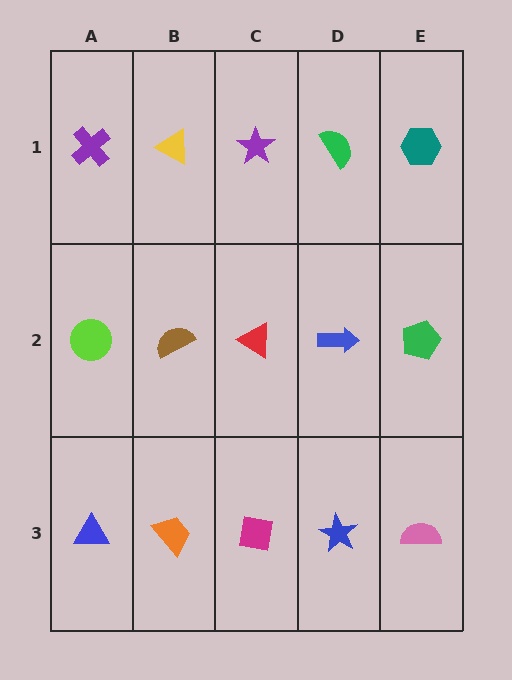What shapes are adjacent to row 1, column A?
A lime circle (row 2, column A), a yellow triangle (row 1, column B).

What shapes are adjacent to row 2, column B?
A yellow triangle (row 1, column B), an orange trapezoid (row 3, column B), a lime circle (row 2, column A), a red triangle (row 2, column C).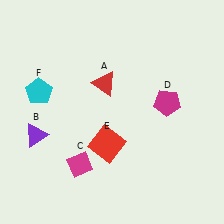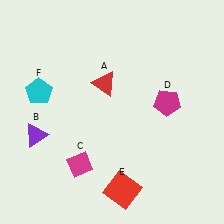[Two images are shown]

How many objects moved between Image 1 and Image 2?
1 object moved between the two images.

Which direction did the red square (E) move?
The red square (E) moved down.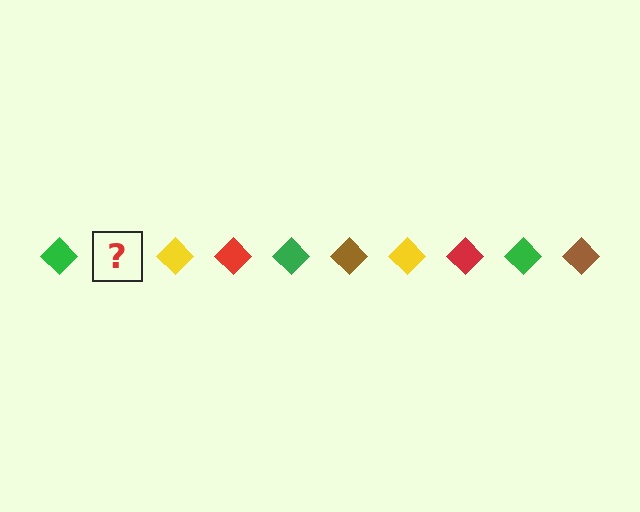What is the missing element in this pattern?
The missing element is a brown diamond.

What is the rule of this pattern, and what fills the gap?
The rule is that the pattern cycles through green, brown, yellow, red diamonds. The gap should be filled with a brown diamond.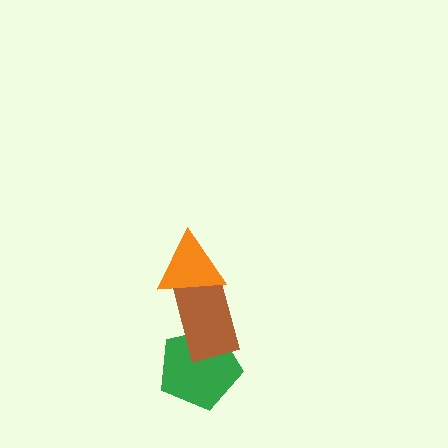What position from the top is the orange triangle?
The orange triangle is 1st from the top.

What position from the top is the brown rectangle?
The brown rectangle is 2nd from the top.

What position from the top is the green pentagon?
The green pentagon is 3rd from the top.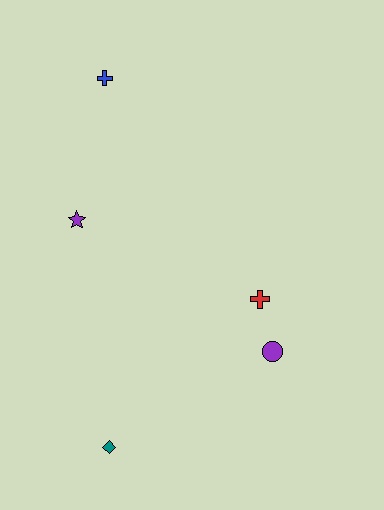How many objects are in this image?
There are 5 objects.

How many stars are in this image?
There is 1 star.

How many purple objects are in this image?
There are 2 purple objects.